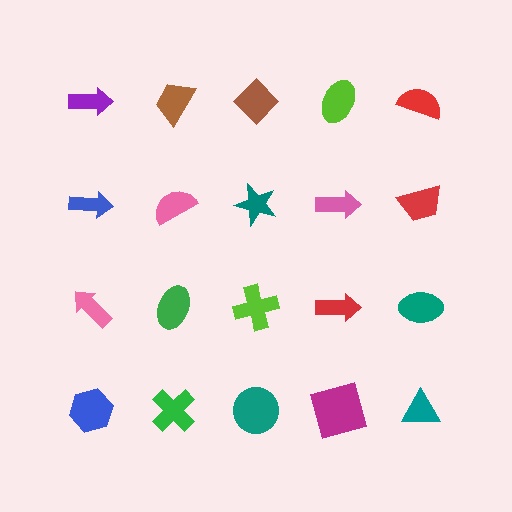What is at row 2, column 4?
A pink arrow.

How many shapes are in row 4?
5 shapes.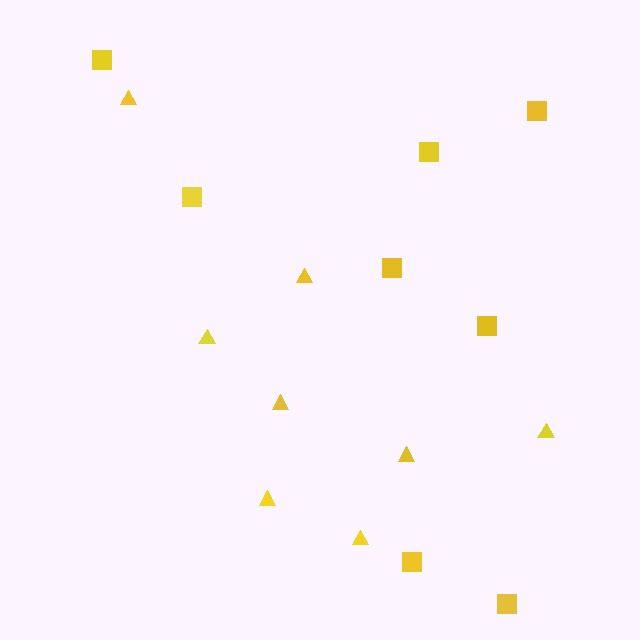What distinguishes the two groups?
There are 2 groups: one group of triangles (8) and one group of squares (8).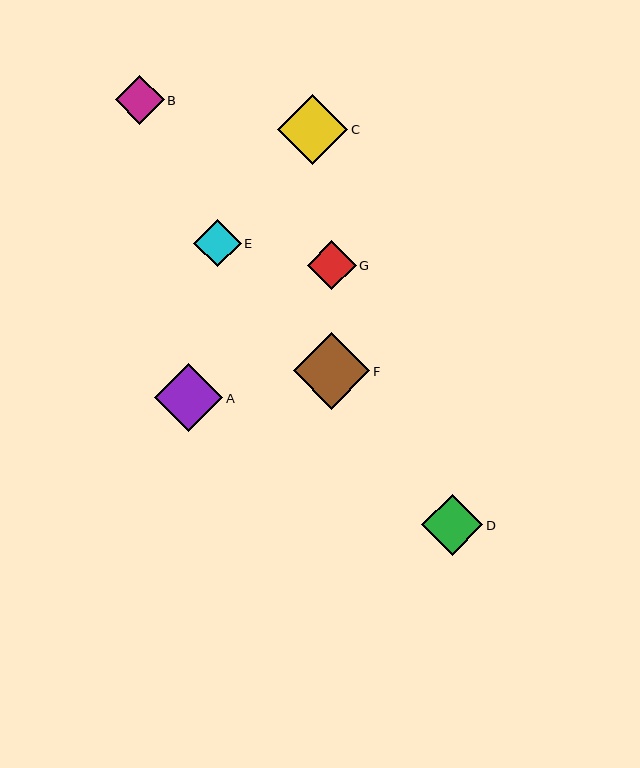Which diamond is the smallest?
Diamond E is the smallest with a size of approximately 48 pixels.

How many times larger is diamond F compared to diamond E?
Diamond F is approximately 1.6 times the size of diamond E.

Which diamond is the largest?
Diamond F is the largest with a size of approximately 76 pixels.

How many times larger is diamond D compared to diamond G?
Diamond D is approximately 1.3 times the size of diamond G.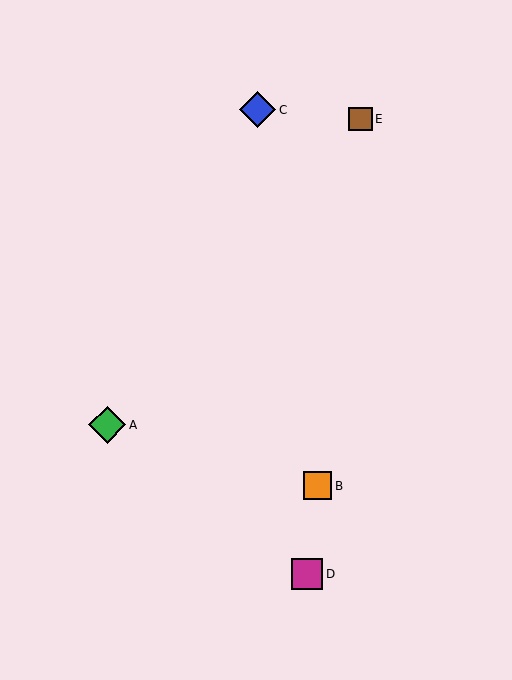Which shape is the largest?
The green diamond (labeled A) is the largest.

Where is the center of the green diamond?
The center of the green diamond is at (107, 425).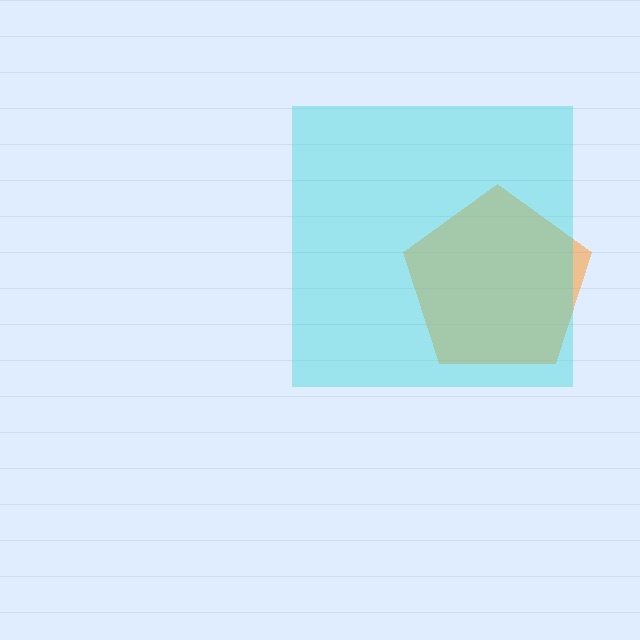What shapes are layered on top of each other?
The layered shapes are: an orange pentagon, a cyan square.